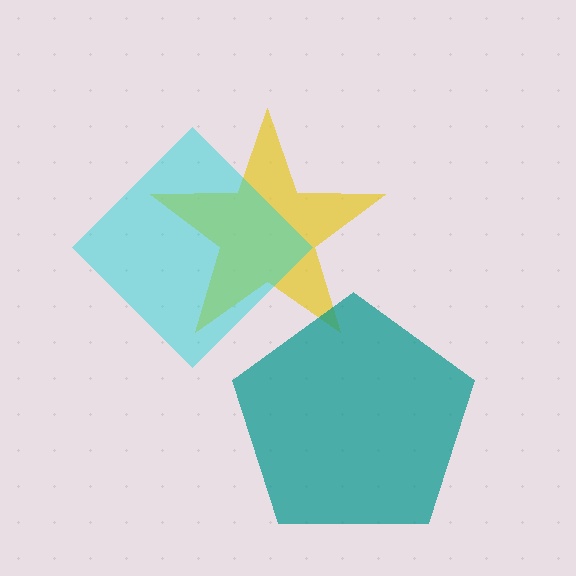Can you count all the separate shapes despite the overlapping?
Yes, there are 3 separate shapes.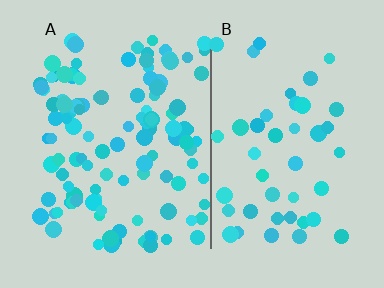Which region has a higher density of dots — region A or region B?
A (the left).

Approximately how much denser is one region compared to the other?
Approximately 2.4× — region A over region B.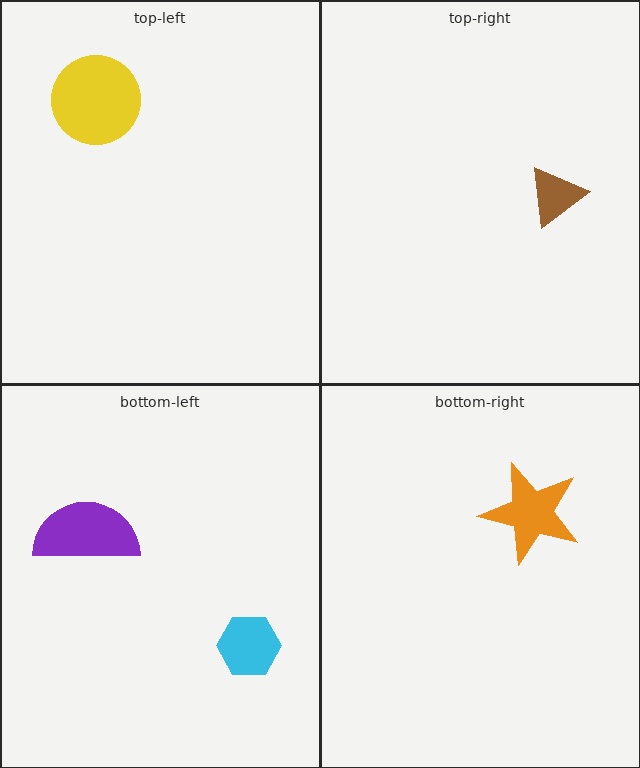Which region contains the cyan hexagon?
The bottom-left region.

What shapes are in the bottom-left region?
The purple semicircle, the cyan hexagon.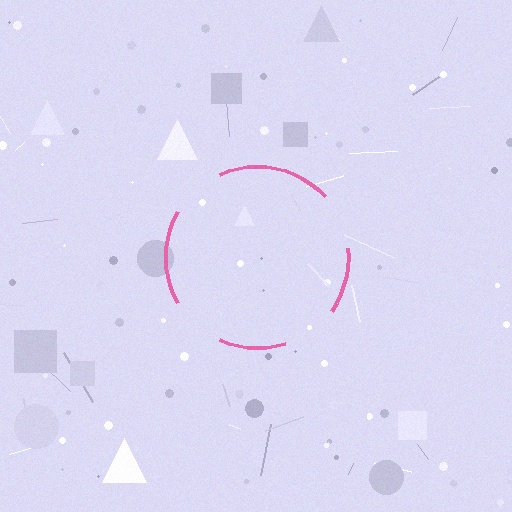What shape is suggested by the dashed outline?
The dashed outline suggests a circle.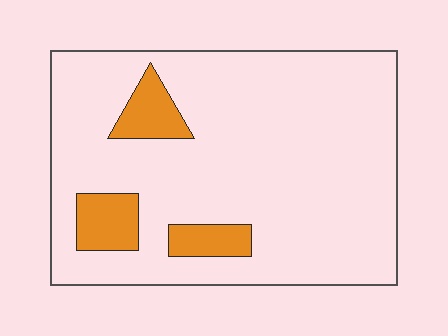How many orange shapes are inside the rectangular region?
3.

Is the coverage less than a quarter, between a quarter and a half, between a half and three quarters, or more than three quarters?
Less than a quarter.